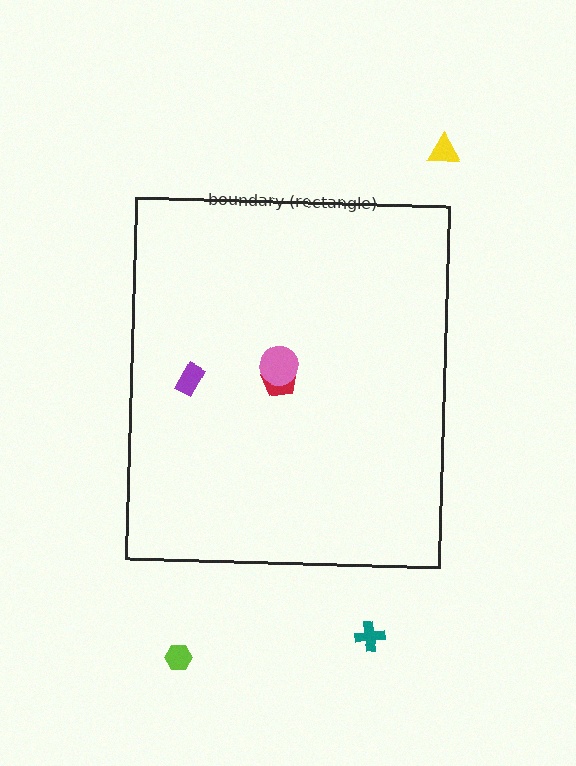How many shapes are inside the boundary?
3 inside, 3 outside.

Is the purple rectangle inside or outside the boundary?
Inside.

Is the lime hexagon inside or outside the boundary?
Outside.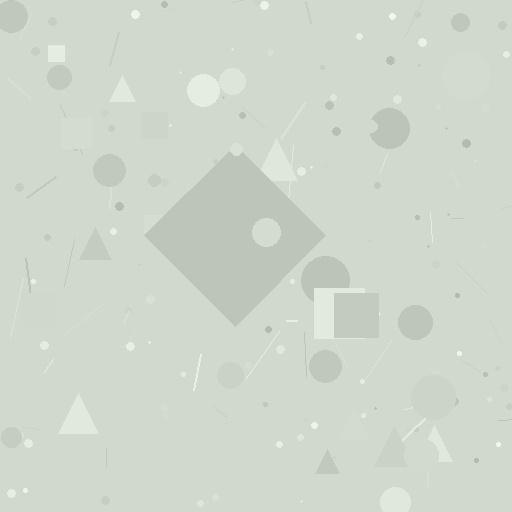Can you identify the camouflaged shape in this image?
The camouflaged shape is a diamond.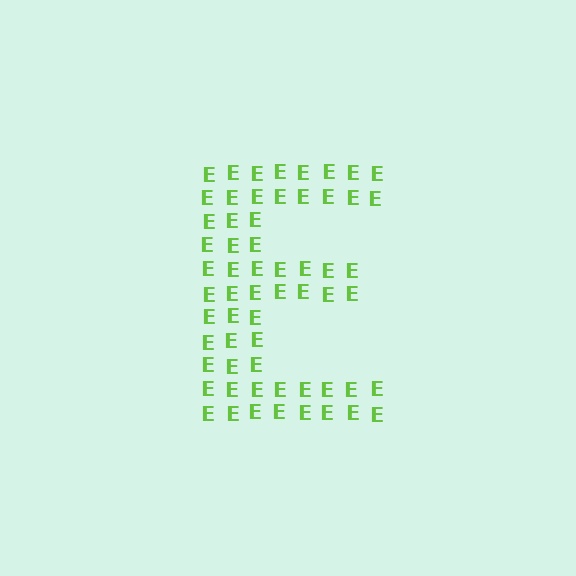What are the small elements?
The small elements are letter E's.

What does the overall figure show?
The overall figure shows the letter E.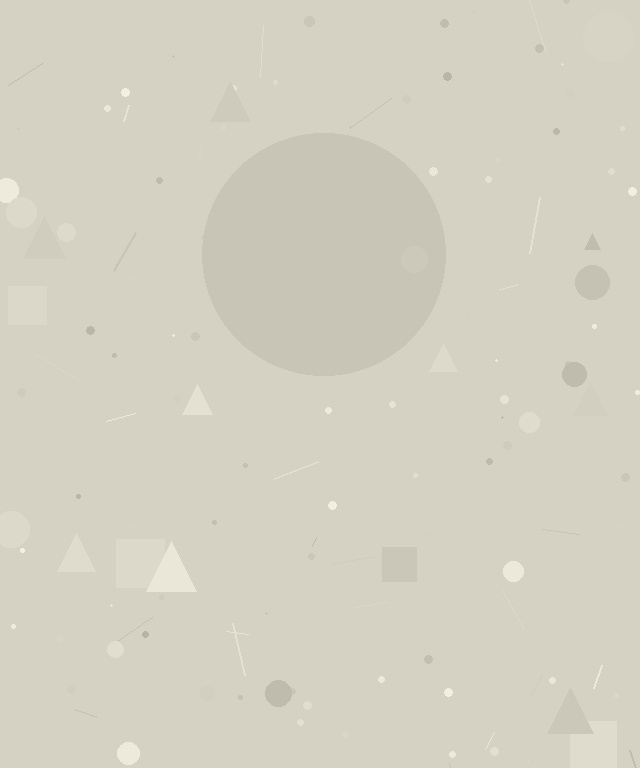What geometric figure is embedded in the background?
A circle is embedded in the background.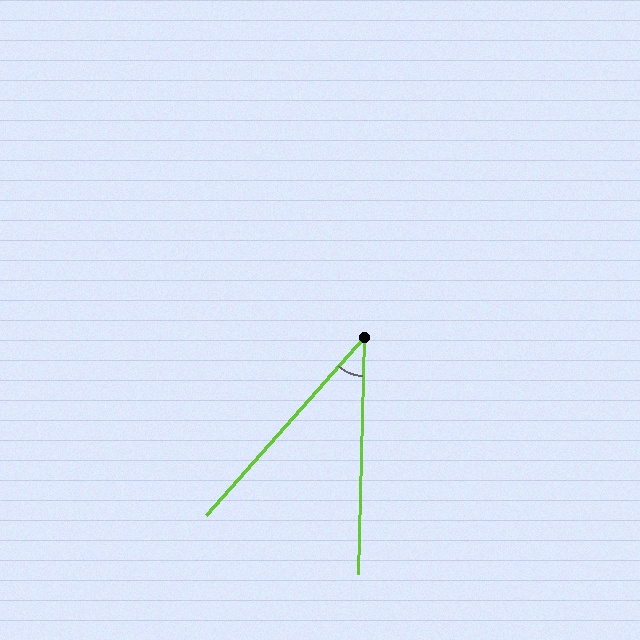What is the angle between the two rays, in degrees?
Approximately 40 degrees.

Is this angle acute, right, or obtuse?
It is acute.